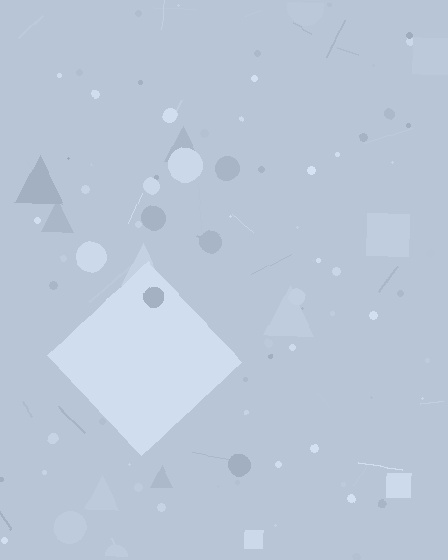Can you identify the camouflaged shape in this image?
The camouflaged shape is a diamond.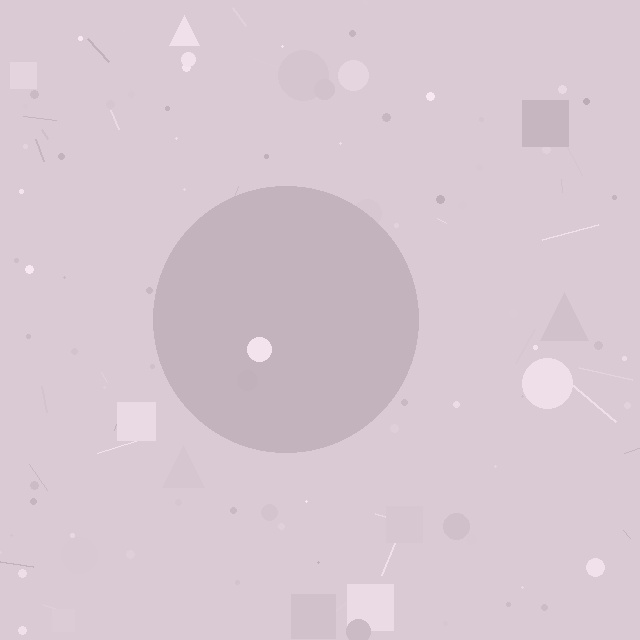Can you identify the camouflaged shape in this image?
The camouflaged shape is a circle.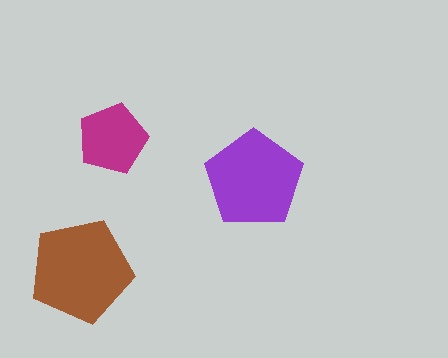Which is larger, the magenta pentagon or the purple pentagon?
The purple one.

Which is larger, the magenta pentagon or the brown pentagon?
The brown one.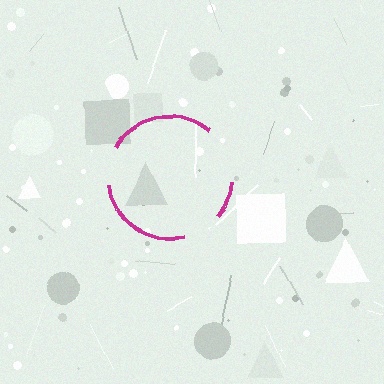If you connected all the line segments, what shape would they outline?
They would outline a circle.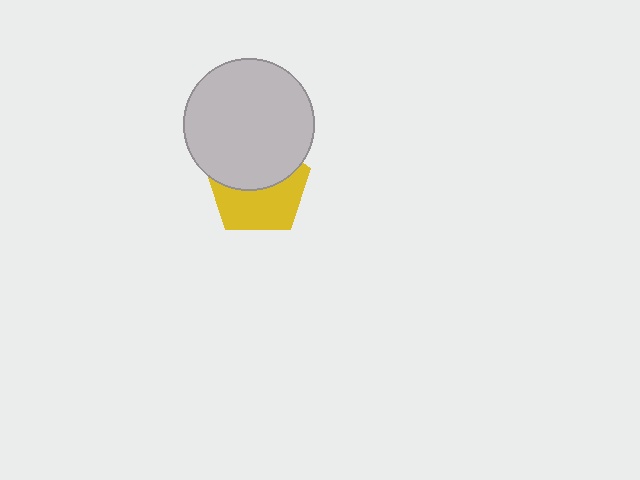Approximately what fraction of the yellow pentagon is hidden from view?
Roughly 48% of the yellow pentagon is hidden behind the light gray circle.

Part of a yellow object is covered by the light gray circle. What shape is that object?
It is a pentagon.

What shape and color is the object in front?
The object in front is a light gray circle.